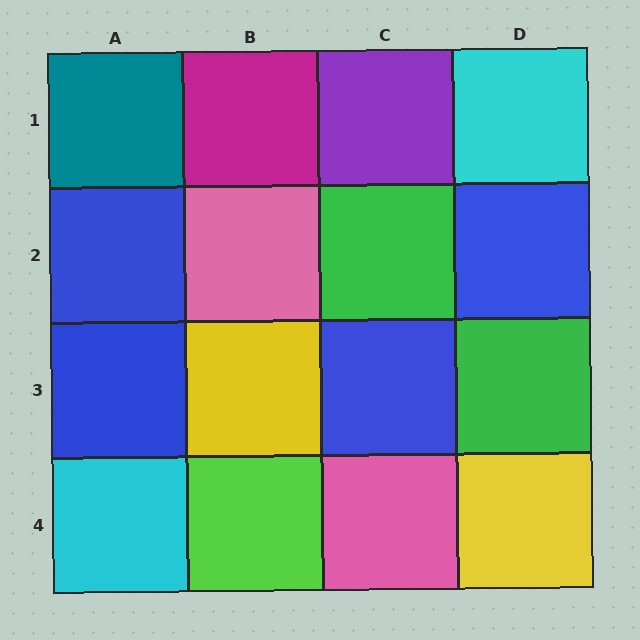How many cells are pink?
2 cells are pink.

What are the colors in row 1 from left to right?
Teal, magenta, purple, cyan.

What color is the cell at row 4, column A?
Cyan.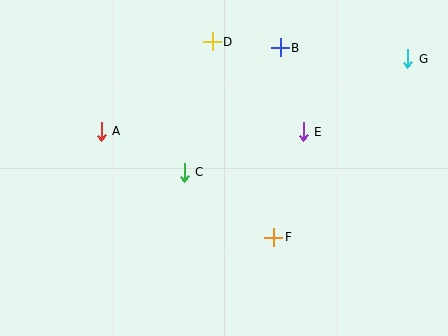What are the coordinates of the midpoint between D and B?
The midpoint between D and B is at (246, 45).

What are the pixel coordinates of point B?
Point B is at (280, 48).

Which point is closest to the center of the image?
Point C at (184, 172) is closest to the center.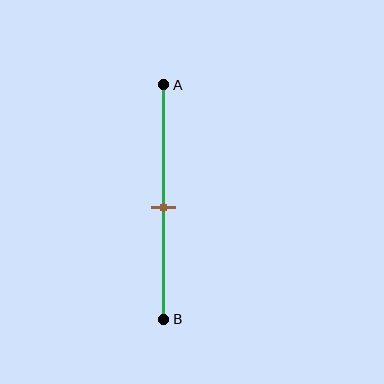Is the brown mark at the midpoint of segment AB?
Yes, the mark is approximately at the midpoint.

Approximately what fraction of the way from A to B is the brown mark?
The brown mark is approximately 50% of the way from A to B.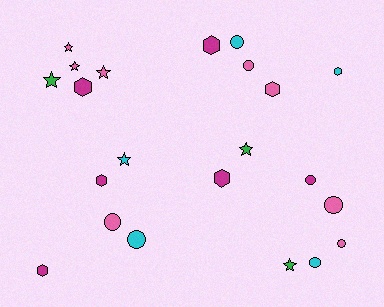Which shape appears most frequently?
Circle, with 8 objects.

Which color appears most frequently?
Pink, with 8 objects.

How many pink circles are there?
There are 4 pink circles.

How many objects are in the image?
There are 22 objects.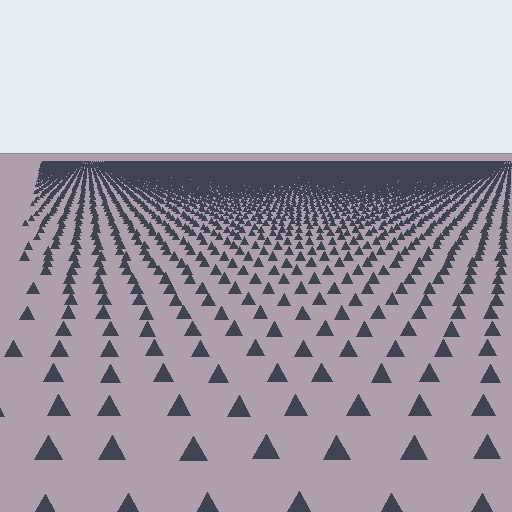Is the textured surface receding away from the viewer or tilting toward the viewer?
The surface is receding away from the viewer. Texture elements get smaller and denser toward the top.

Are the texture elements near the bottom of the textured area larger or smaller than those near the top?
Larger. Near the bottom, elements are closer to the viewer and appear at a bigger on-screen size.